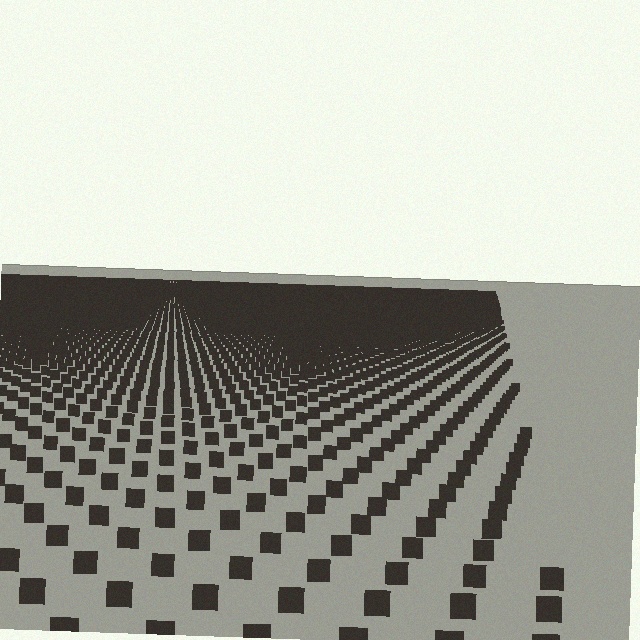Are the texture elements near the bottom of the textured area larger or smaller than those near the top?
Larger. Near the bottom, elements are closer to the viewer and appear at a bigger on-screen size.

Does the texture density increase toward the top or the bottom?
Density increases toward the top.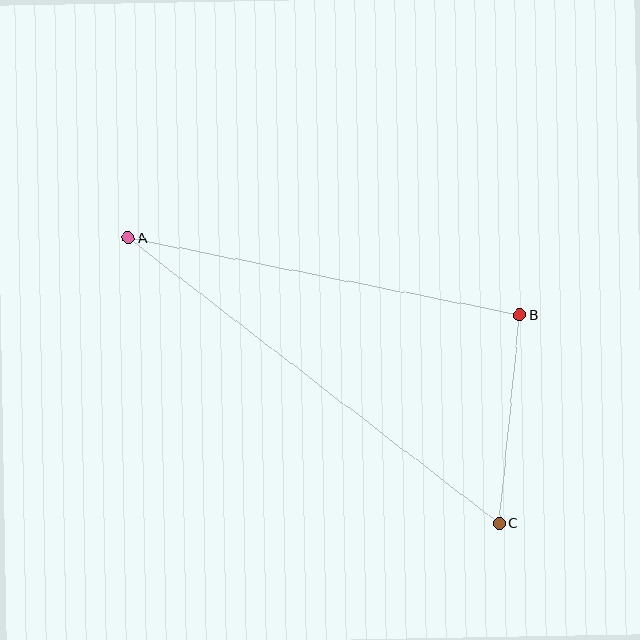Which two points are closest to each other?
Points B and C are closest to each other.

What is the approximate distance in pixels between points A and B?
The distance between A and B is approximately 399 pixels.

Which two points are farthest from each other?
Points A and C are farthest from each other.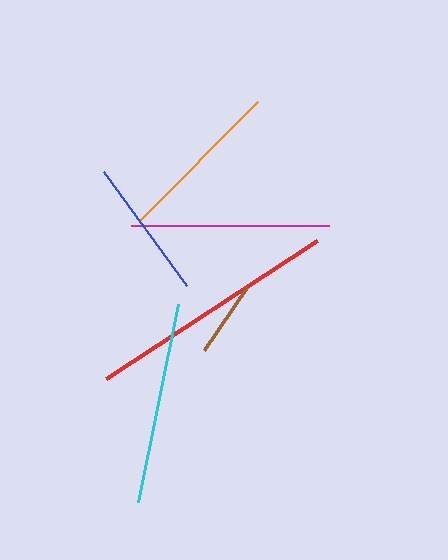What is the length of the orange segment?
The orange segment is approximately 168 pixels long.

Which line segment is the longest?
The red line is the longest at approximately 251 pixels.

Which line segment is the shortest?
The brown line is the shortest at approximately 76 pixels.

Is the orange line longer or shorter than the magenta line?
The magenta line is longer than the orange line.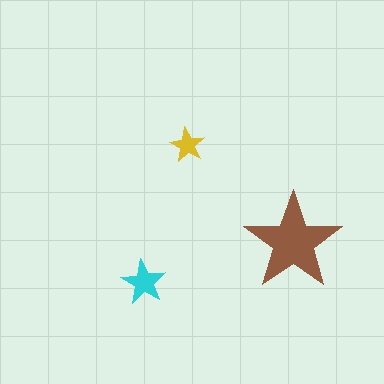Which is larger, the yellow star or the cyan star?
The cyan one.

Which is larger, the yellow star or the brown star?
The brown one.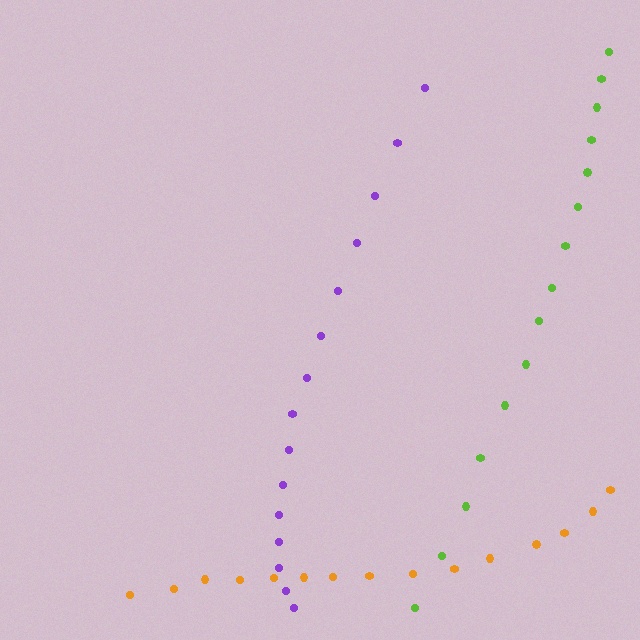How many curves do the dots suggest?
There are 3 distinct paths.